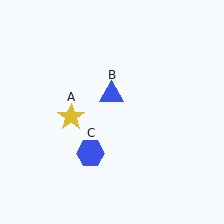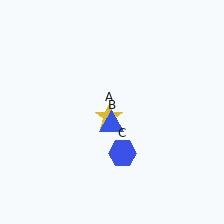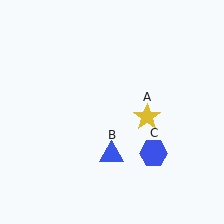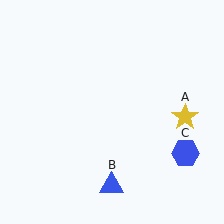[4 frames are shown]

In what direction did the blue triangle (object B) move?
The blue triangle (object B) moved down.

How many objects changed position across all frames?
3 objects changed position: yellow star (object A), blue triangle (object B), blue hexagon (object C).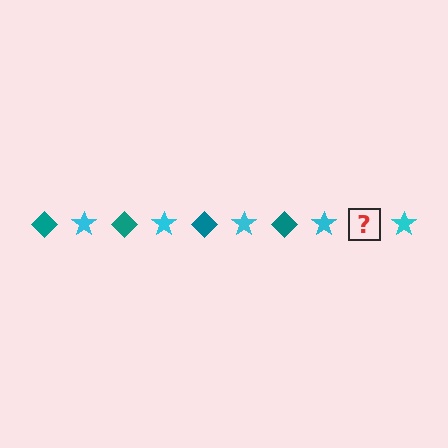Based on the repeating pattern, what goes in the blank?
The blank should be a teal diamond.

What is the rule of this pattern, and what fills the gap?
The rule is that the pattern alternates between teal diamond and cyan star. The gap should be filled with a teal diamond.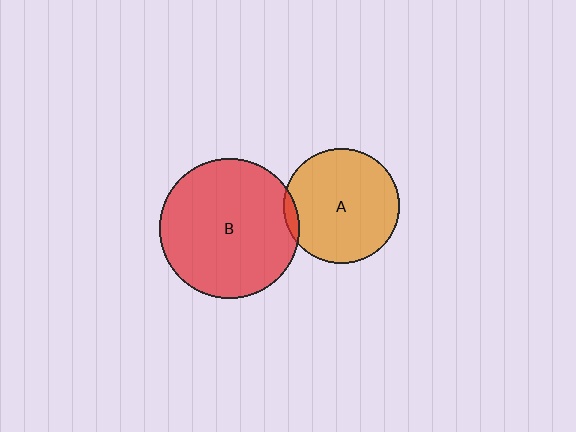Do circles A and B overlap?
Yes.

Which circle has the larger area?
Circle B (red).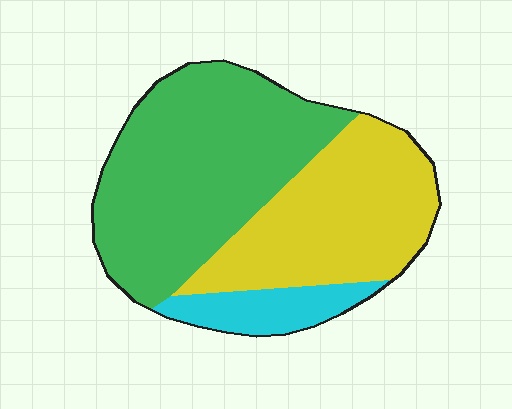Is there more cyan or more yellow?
Yellow.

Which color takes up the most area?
Green, at roughly 50%.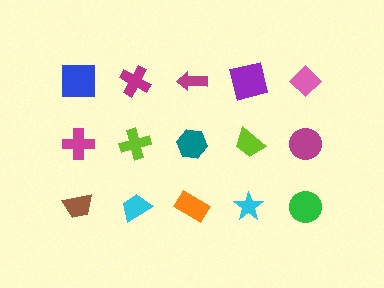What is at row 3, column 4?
A cyan star.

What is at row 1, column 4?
A purple square.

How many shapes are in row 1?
5 shapes.